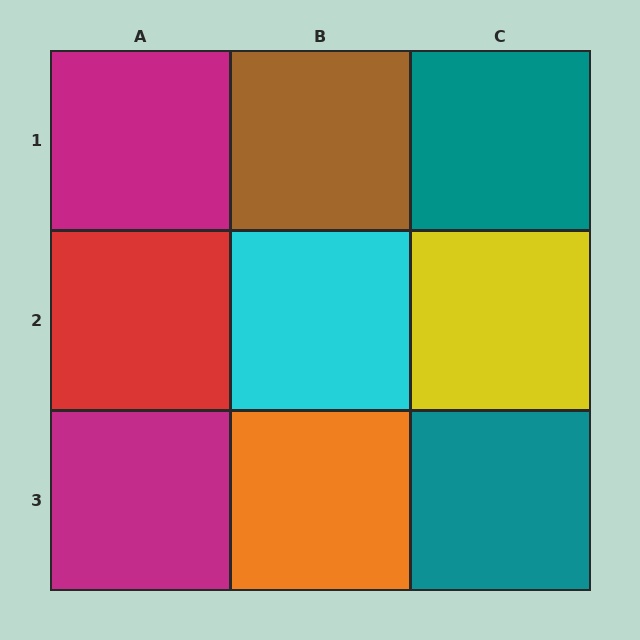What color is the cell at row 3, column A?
Magenta.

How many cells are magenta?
2 cells are magenta.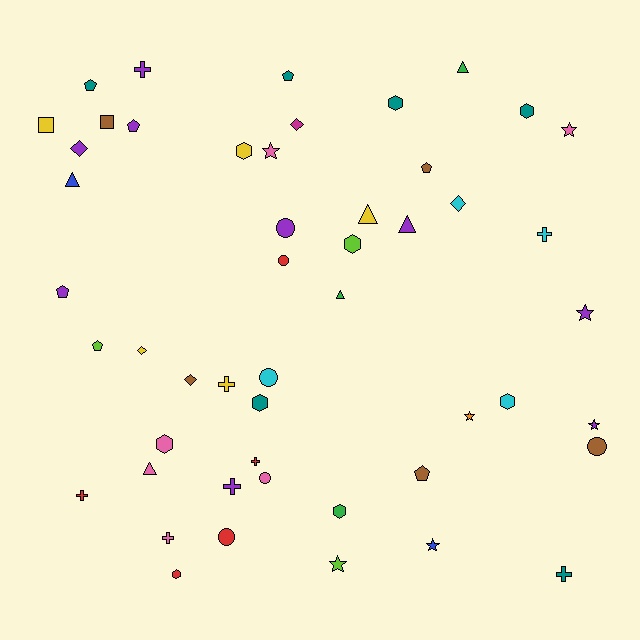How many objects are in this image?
There are 50 objects.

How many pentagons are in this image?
There are 7 pentagons.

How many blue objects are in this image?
There are 2 blue objects.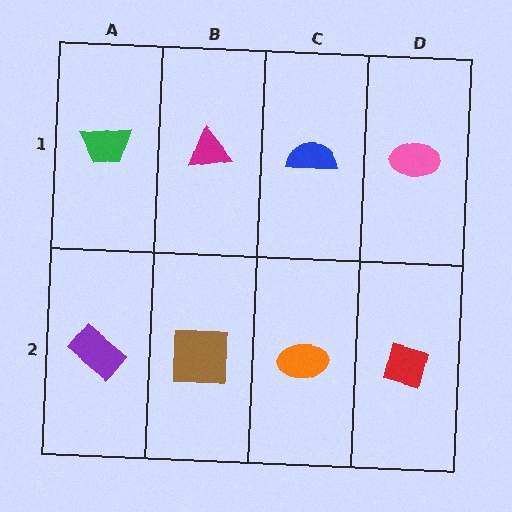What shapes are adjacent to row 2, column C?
A blue semicircle (row 1, column C), a brown square (row 2, column B), a red diamond (row 2, column D).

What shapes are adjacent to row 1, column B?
A brown square (row 2, column B), a green trapezoid (row 1, column A), a blue semicircle (row 1, column C).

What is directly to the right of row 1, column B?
A blue semicircle.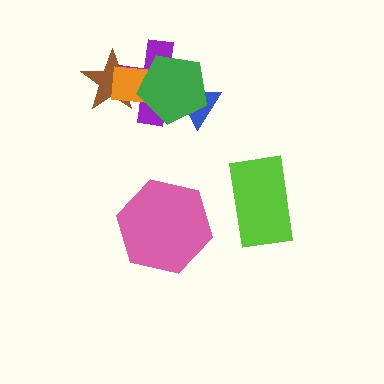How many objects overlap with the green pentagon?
4 objects overlap with the green pentagon.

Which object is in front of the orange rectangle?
The green pentagon is in front of the orange rectangle.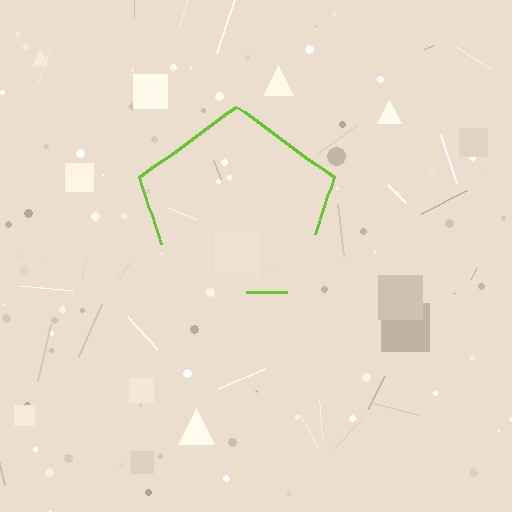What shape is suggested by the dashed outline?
The dashed outline suggests a pentagon.